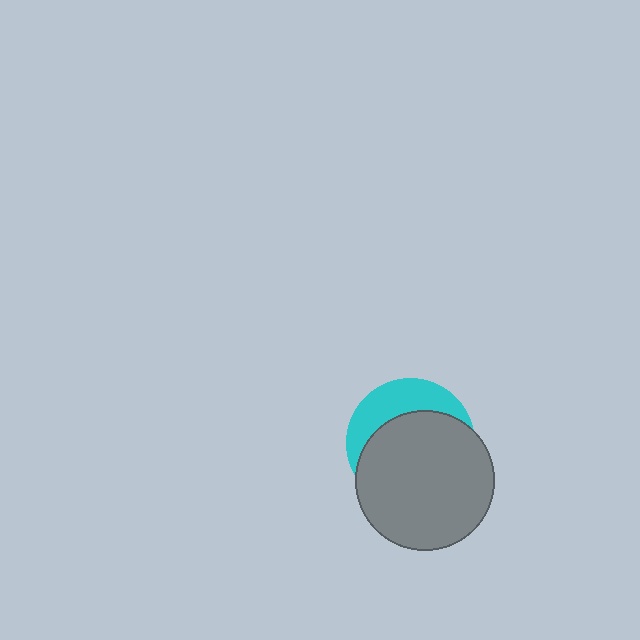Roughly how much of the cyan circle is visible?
A small part of it is visible (roughly 32%).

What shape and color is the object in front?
The object in front is a gray circle.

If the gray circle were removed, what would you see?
You would see the complete cyan circle.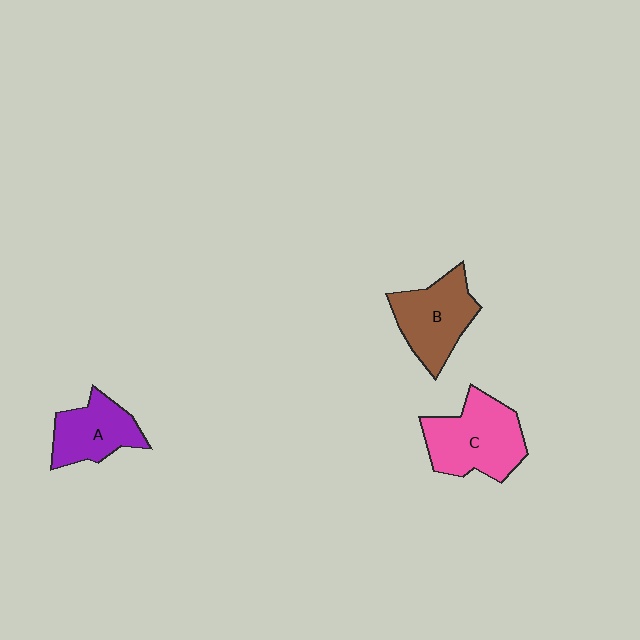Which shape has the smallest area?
Shape A (purple).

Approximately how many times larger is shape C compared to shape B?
Approximately 1.2 times.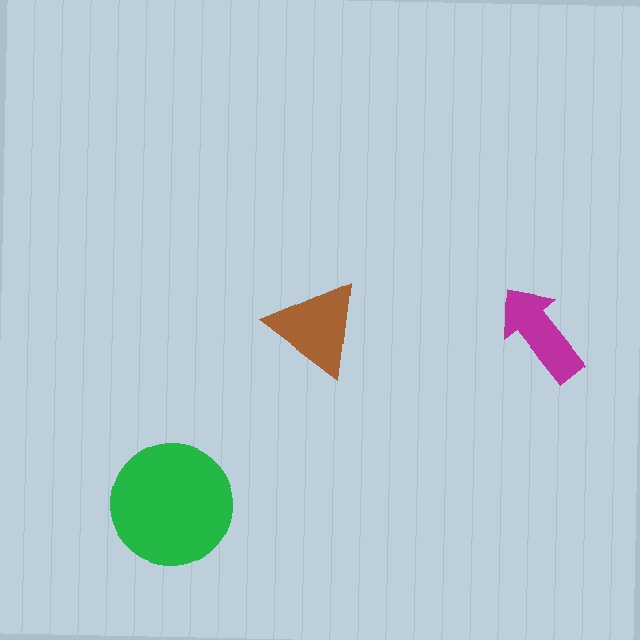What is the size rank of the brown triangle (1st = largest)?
2nd.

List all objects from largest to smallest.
The green circle, the brown triangle, the magenta arrow.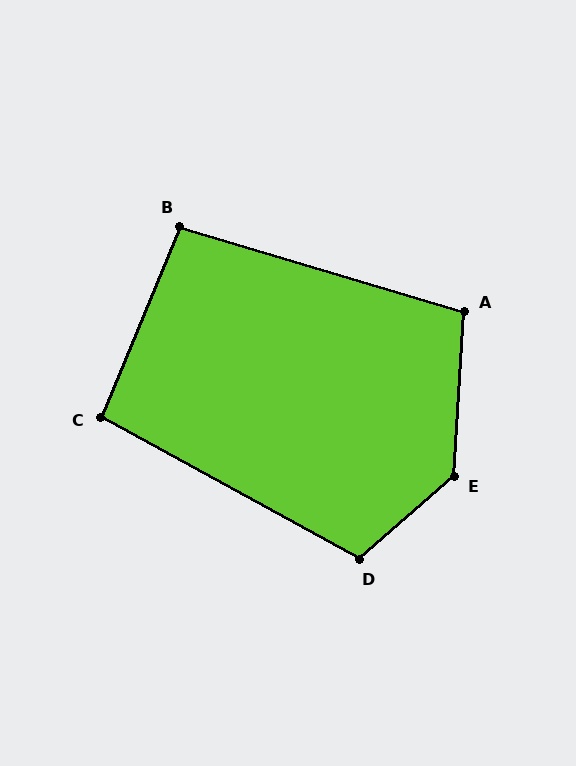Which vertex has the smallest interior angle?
B, at approximately 96 degrees.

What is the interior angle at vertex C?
Approximately 96 degrees (obtuse).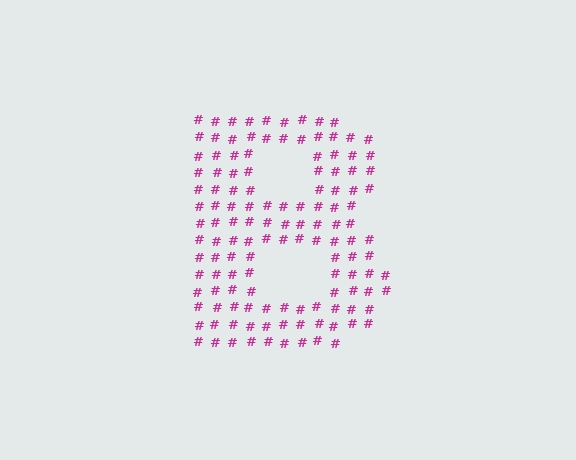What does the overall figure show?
The overall figure shows the letter B.